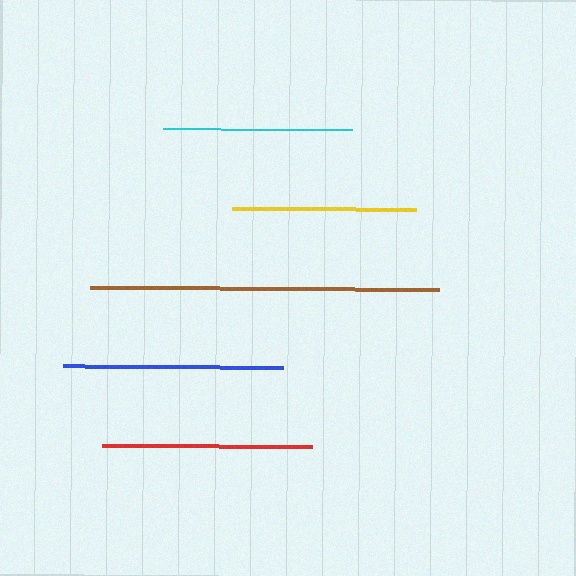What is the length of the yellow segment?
The yellow segment is approximately 183 pixels long.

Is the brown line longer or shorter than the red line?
The brown line is longer than the red line.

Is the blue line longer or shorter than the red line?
The blue line is longer than the red line.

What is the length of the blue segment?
The blue segment is approximately 220 pixels long.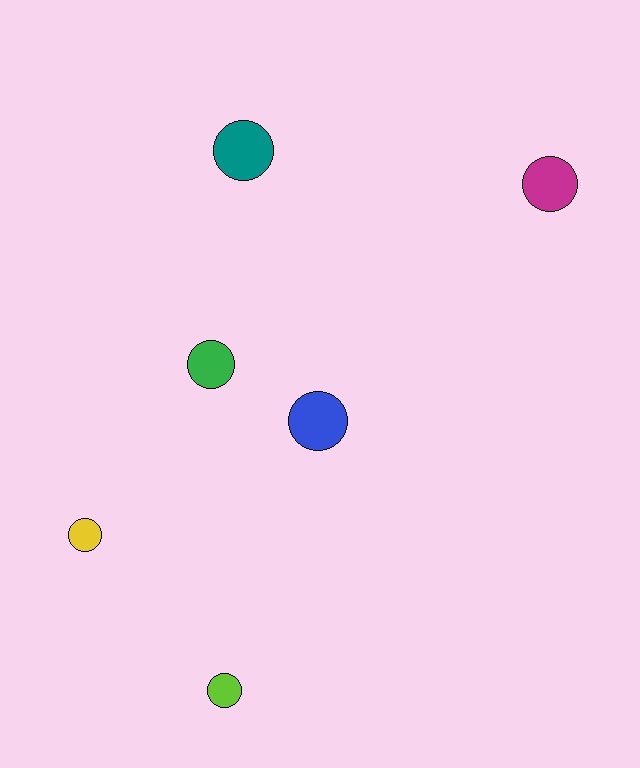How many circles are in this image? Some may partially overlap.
There are 6 circles.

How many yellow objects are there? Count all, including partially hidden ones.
There is 1 yellow object.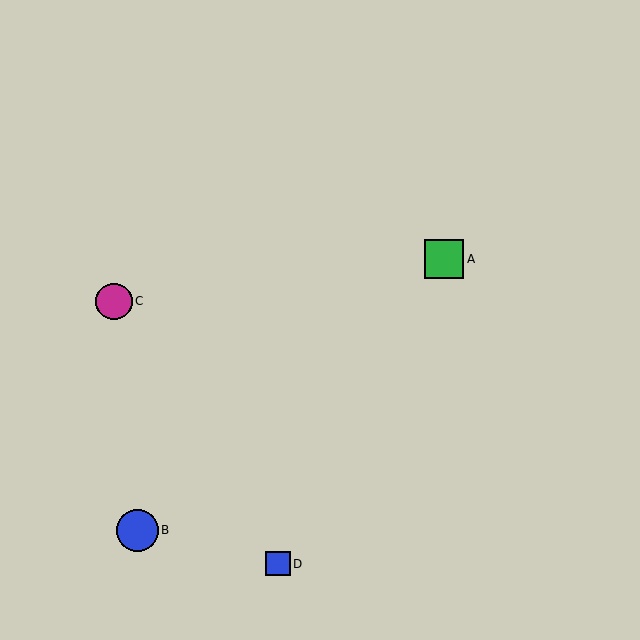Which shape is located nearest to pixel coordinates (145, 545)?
The blue circle (labeled B) at (137, 530) is nearest to that location.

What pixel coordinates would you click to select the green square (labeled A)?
Click at (444, 259) to select the green square A.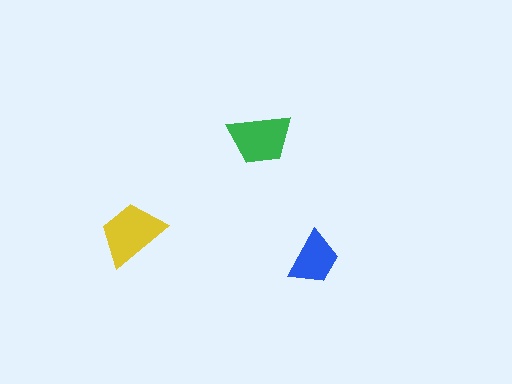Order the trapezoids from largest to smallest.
the yellow one, the green one, the blue one.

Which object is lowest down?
The blue trapezoid is bottommost.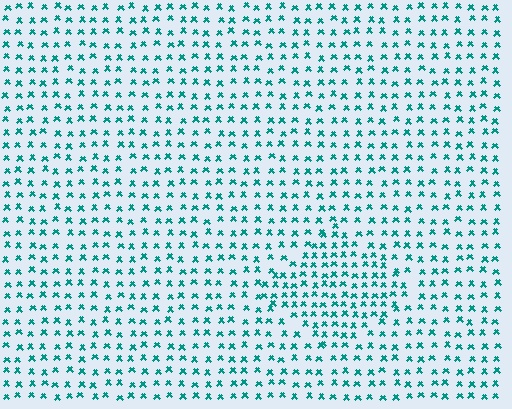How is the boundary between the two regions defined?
The boundary is defined by a change in element density (approximately 1.6x ratio). All elements are the same color, size, and shape.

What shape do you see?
I see a diamond.